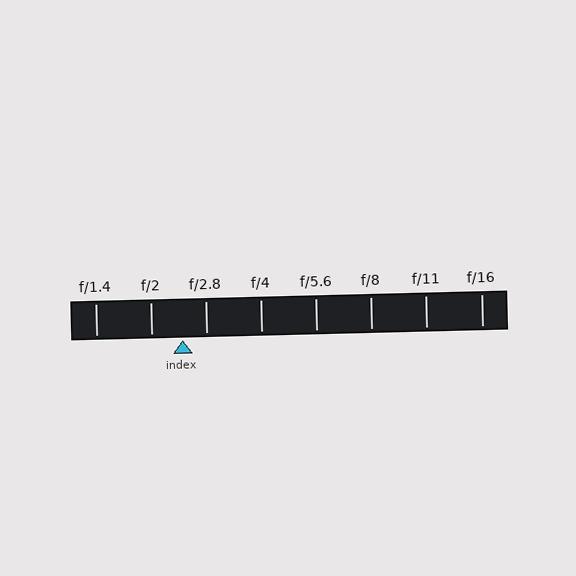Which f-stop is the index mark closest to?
The index mark is closest to f/2.8.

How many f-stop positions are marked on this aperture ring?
There are 8 f-stop positions marked.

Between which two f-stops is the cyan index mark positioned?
The index mark is between f/2 and f/2.8.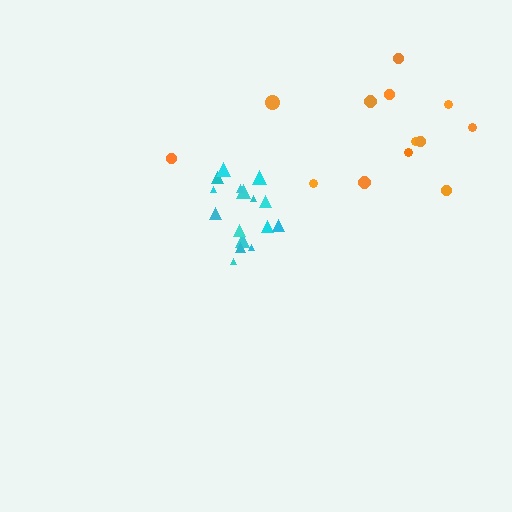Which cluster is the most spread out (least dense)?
Orange.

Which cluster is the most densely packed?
Cyan.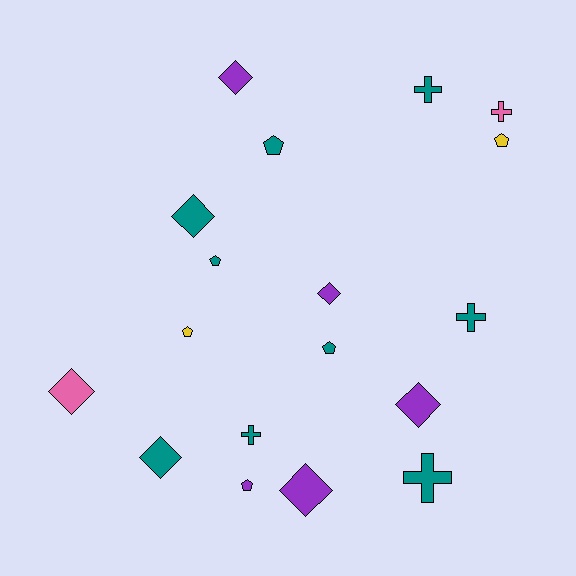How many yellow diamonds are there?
There are no yellow diamonds.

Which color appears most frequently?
Teal, with 9 objects.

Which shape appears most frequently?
Diamond, with 7 objects.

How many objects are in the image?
There are 18 objects.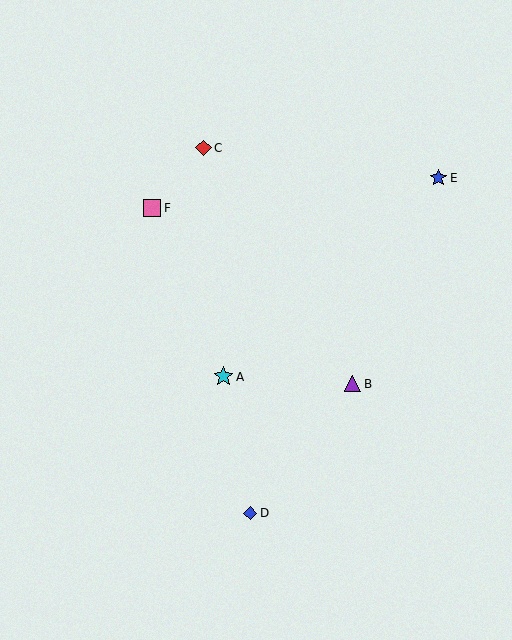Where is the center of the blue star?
The center of the blue star is at (438, 178).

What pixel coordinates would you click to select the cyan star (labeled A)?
Click at (223, 377) to select the cyan star A.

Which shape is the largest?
The cyan star (labeled A) is the largest.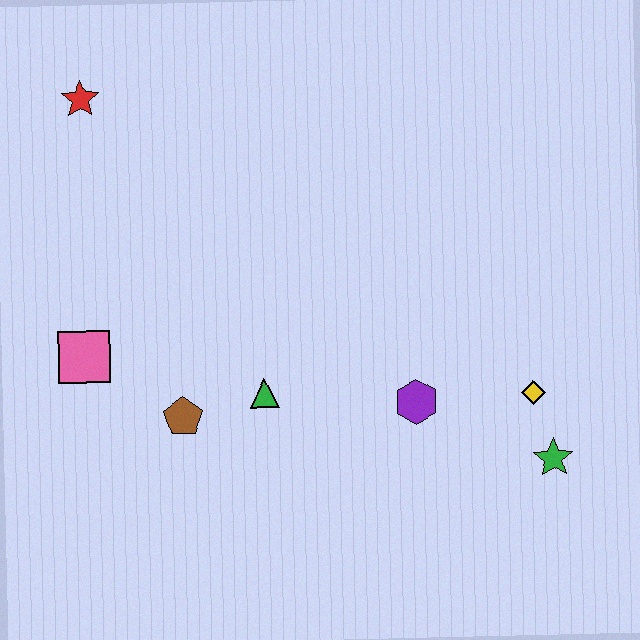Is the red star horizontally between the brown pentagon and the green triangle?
No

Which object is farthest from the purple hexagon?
The red star is farthest from the purple hexagon.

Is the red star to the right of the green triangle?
No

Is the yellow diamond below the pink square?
Yes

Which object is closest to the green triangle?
The brown pentagon is closest to the green triangle.